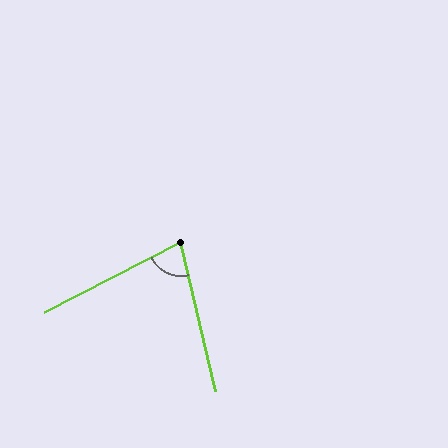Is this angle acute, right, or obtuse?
It is acute.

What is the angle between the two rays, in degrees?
Approximately 76 degrees.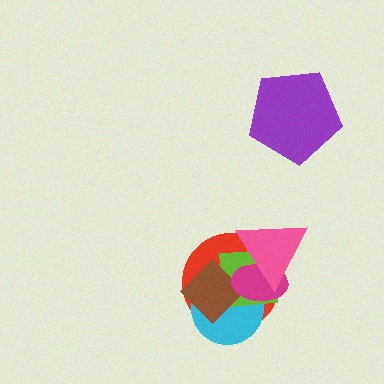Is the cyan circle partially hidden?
Yes, it is partially covered by another shape.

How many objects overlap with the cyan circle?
4 objects overlap with the cyan circle.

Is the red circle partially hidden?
Yes, it is partially covered by another shape.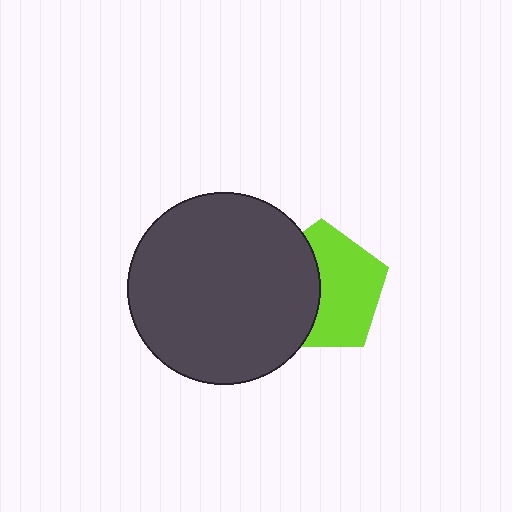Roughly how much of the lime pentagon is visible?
About half of it is visible (roughly 58%).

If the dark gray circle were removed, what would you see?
You would see the complete lime pentagon.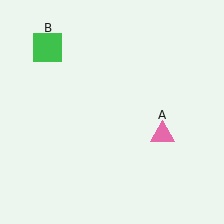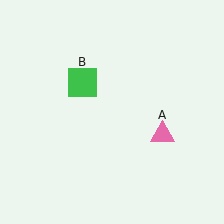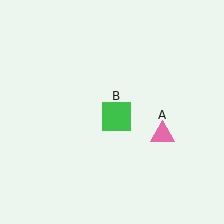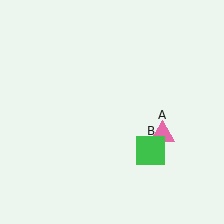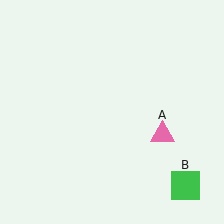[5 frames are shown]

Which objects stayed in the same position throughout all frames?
Pink triangle (object A) remained stationary.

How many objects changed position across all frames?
1 object changed position: green square (object B).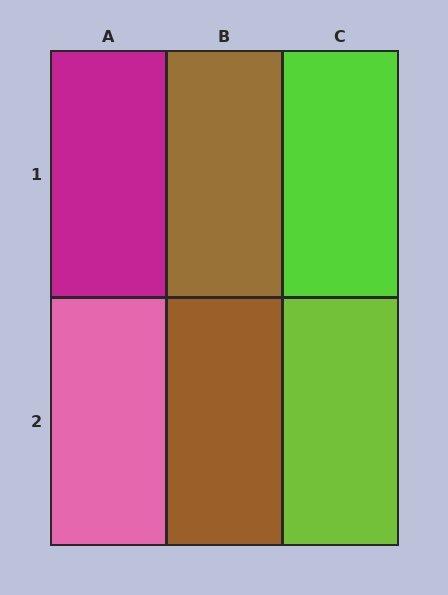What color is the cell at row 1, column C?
Lime.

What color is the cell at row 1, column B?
Brown.